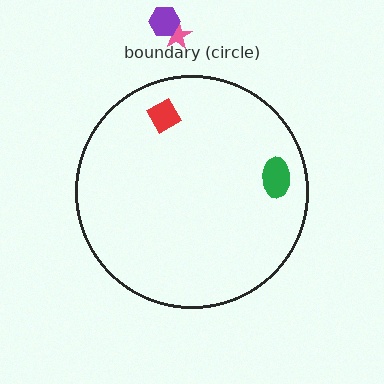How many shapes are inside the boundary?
2 inside, 2 outside.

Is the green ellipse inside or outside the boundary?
Inside.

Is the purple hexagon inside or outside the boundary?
Outside.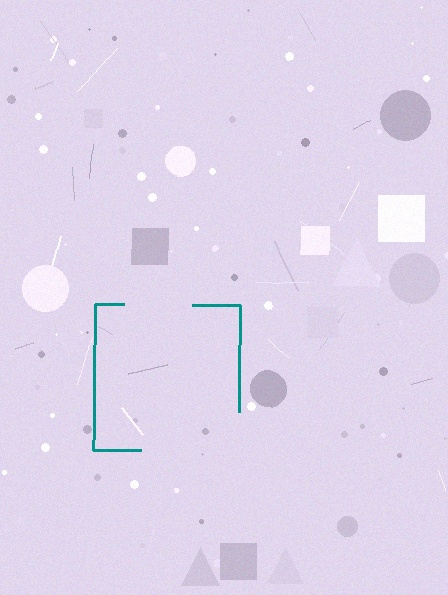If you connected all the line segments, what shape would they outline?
They would outline a square.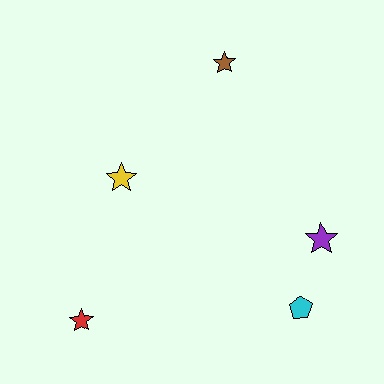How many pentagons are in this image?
There is 1 pentagon.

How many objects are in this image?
There are 5 objects.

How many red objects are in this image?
There is 1 red object.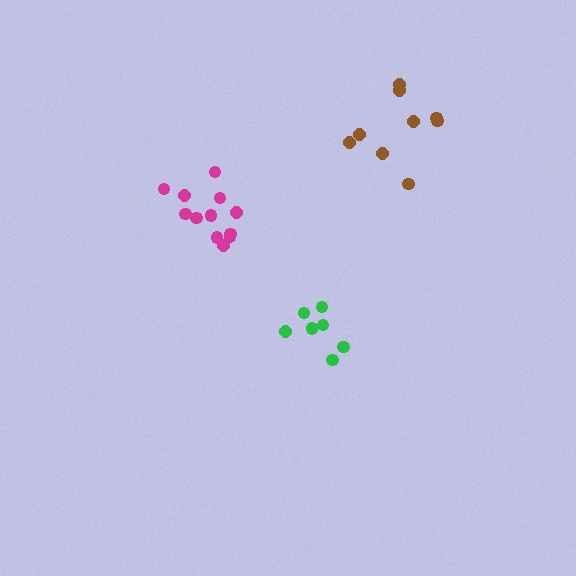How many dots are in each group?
Group 1: 7 dots, Group 2: 9 dots, Group 3: 12 dots (28 total).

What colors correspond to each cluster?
The clusters are colored: green, brown, magenta.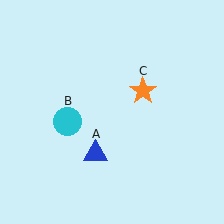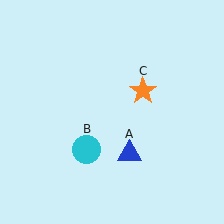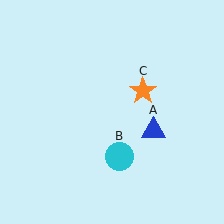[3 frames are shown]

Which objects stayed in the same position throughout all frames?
Orange star (object C) remained stationary.